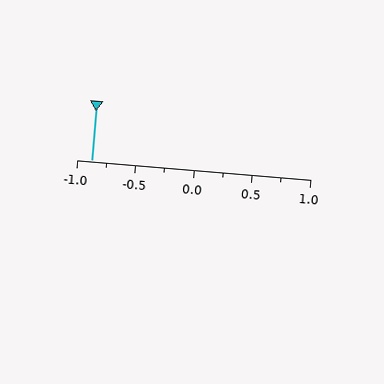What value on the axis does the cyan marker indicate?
The marker indicates approximately -0.88.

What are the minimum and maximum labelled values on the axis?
The axis runs from -1.0 to 1.0.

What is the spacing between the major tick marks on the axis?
The major ticks are spaced 0.5 apart.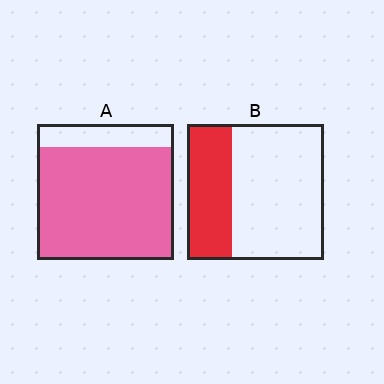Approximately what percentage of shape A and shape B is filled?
A is approximately 85% and B is approximately 35%.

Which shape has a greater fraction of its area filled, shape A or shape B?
Shape A.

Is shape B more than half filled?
No.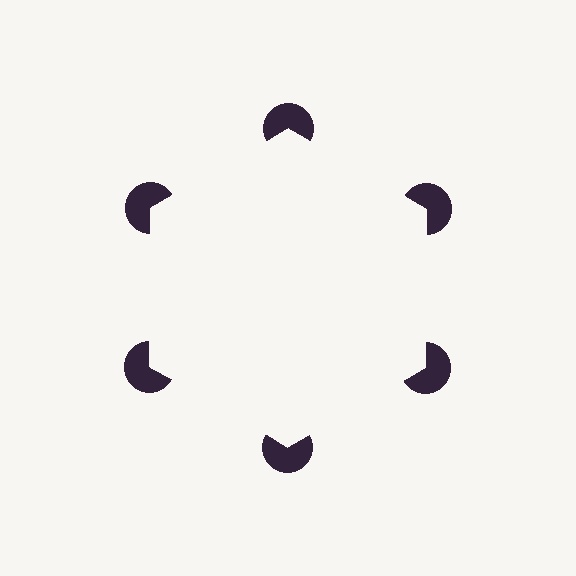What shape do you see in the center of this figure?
An illusory hexagon — its edges are inferred from the aligned wedge cuts in the pac-man discs, not physically drawn.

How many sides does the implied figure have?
6 sides.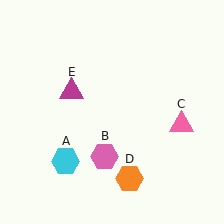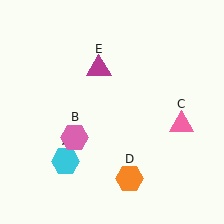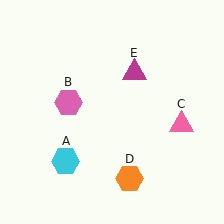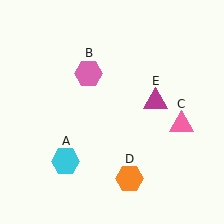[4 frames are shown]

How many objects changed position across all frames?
2 objects changed position: pink hexagon (object B), magenta triangle (object E).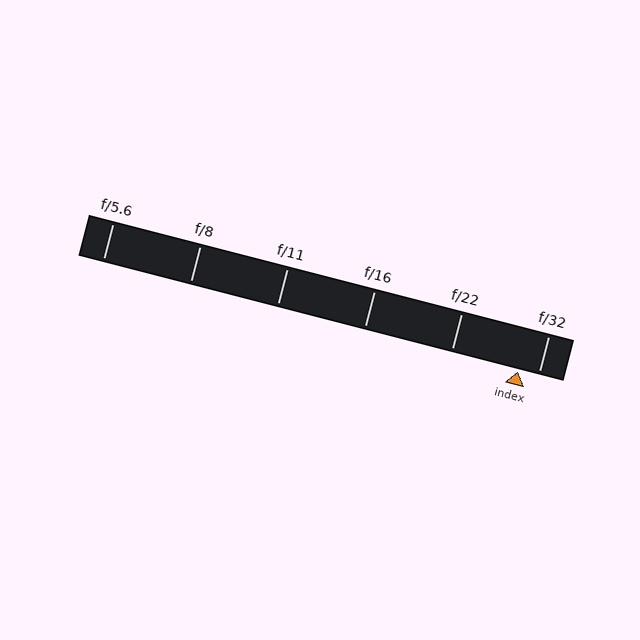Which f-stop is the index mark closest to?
The index mark is closest to f/32.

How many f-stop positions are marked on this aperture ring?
There are 6 f-stop positions marked.